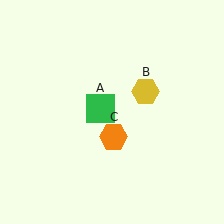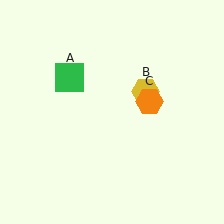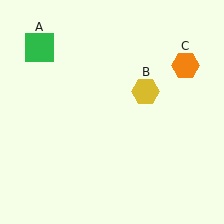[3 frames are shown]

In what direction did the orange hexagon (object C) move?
The orange hexagon (object C) moved up and to the right.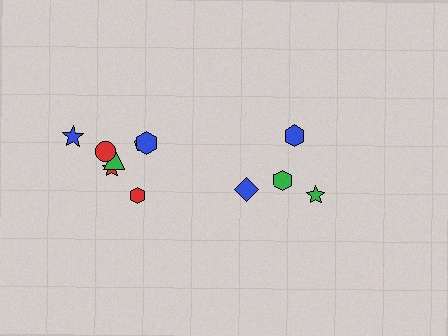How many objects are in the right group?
There are 4 objects.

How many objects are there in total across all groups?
There are 11 objects.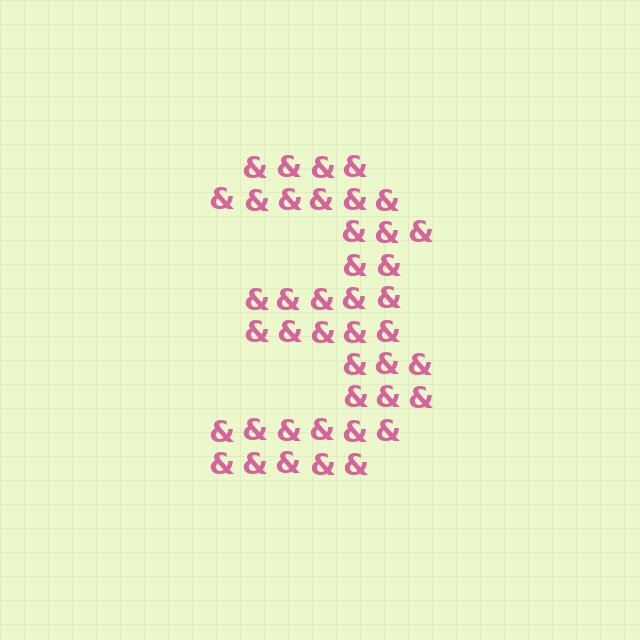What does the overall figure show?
The overall figure shows the digit 3.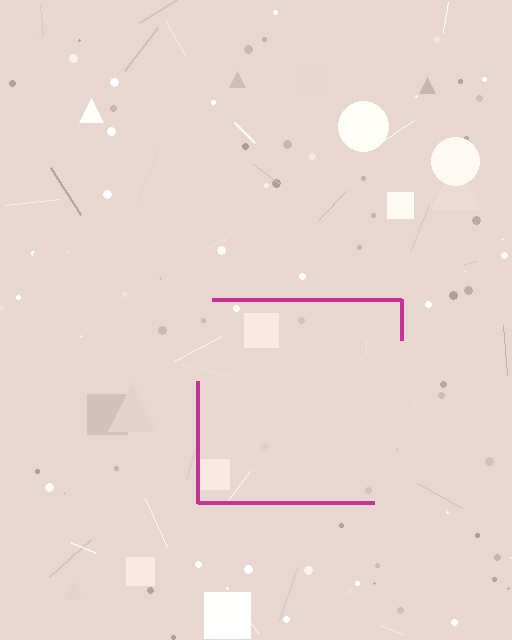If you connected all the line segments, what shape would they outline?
They would outline a square.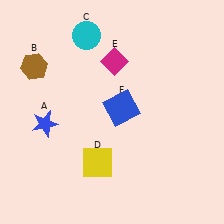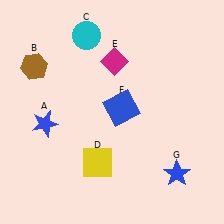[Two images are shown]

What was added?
A blue star (G) was added in Image 2.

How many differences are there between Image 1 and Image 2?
There is 1 difference between the two images.